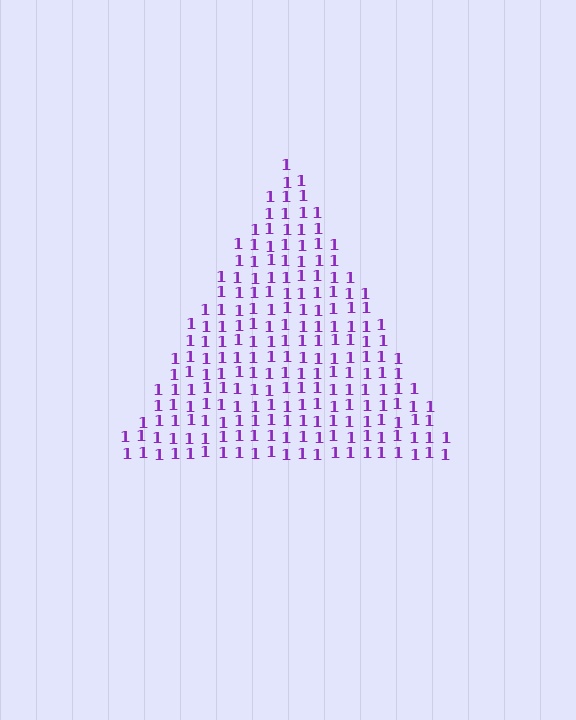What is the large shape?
The large shape is a triangle.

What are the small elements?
The small elements are digit 1's.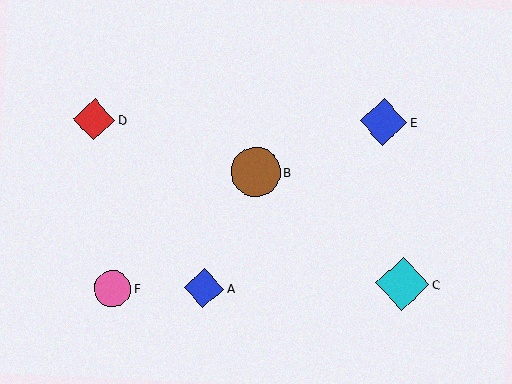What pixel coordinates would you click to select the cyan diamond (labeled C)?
Click at (403, 284) to select the cyan diamond C.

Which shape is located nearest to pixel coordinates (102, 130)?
The red diamond (labeled D) at (94, 119) is nearest to that location.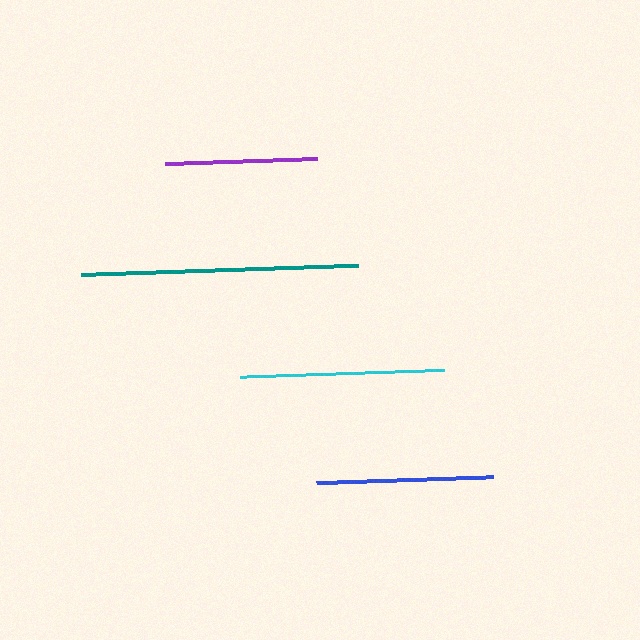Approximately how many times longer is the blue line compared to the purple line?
The blue line is approximately 1.2 times the length of the purple line.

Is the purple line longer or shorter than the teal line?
The teal line is longer than the purple line.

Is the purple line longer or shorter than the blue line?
The blue line is longer than the purple line.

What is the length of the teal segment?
The teal segment is approximately 277 pixels long.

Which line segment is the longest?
The teal line is the longest at approximately 277 pixels.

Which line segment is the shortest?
The purple line is the shortest at approximately 153 pixels.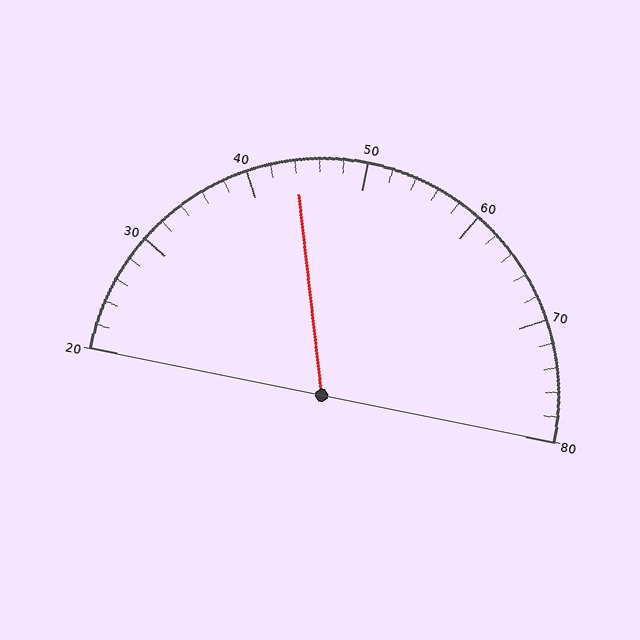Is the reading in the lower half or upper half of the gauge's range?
The reading is in the lower half of the range (20 to 80).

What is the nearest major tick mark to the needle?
The nearest major tick mark is 40.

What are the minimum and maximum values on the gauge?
The gauge ranges from 20 to 80.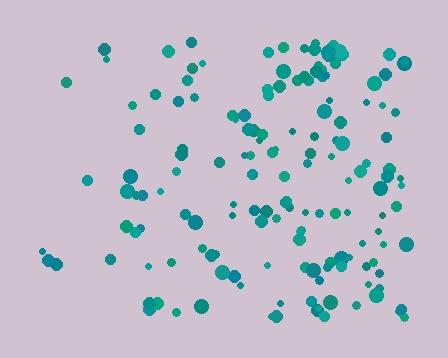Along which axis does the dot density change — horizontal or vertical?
Horizontal.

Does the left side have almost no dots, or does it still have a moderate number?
Still a moderate number, just noticeably fewer than the right.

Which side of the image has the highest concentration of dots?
The right.